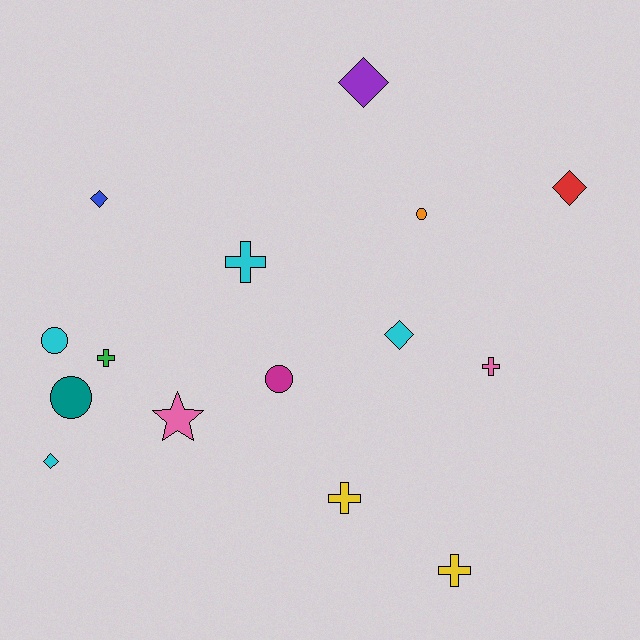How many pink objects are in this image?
There are 2 pink objects.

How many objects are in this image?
There are 15 objects.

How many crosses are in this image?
There are 5 crosses.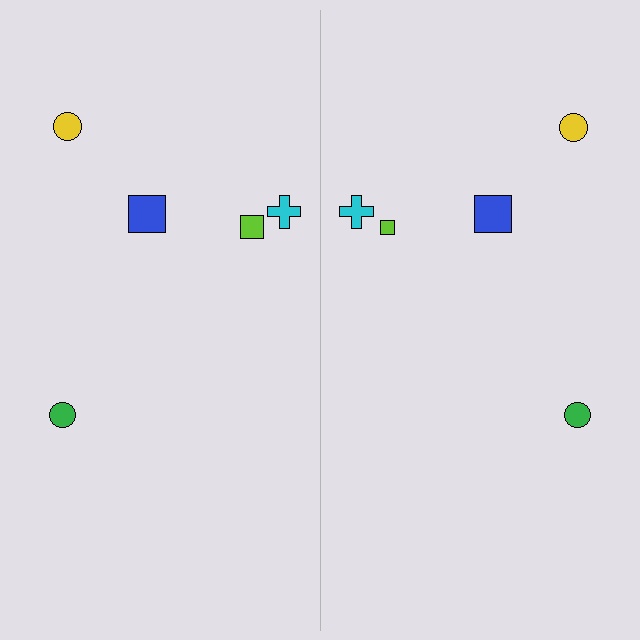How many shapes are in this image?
There are 10 shapes in this image.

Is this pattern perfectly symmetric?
No, the pattern is not perfectly symmetric. The lime square on the right side has a different size than its mirror counterpart.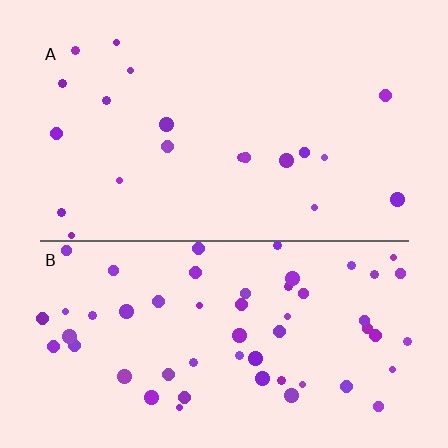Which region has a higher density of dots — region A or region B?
B (the bottom).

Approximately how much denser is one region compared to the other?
Approximately 2.7× — region B over region A.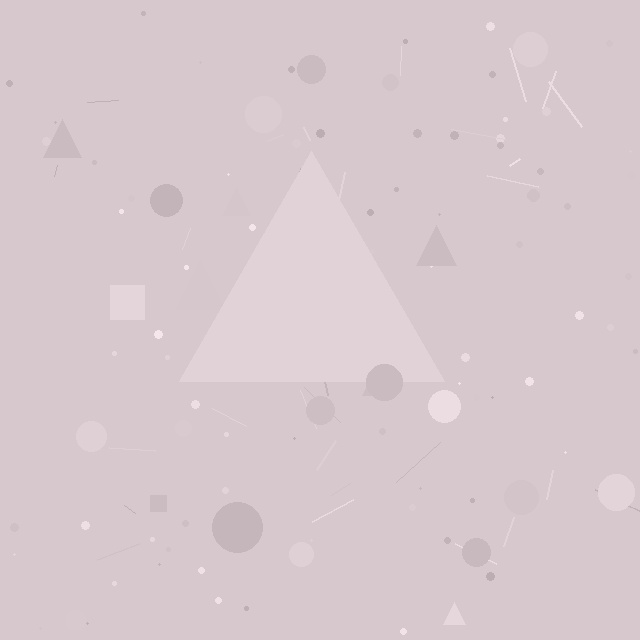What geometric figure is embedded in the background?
A triangle is embedded in the background.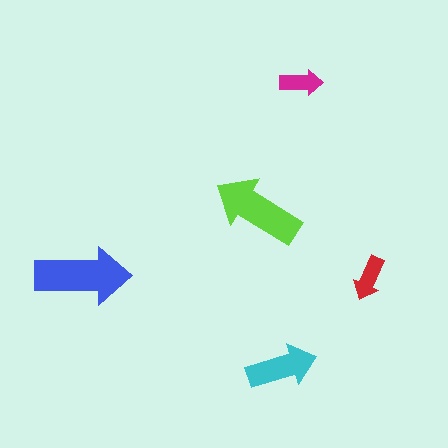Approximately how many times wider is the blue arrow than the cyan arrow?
About 1.5 times wider.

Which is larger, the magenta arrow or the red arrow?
The red one.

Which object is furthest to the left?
The blue arrow is leftmost.